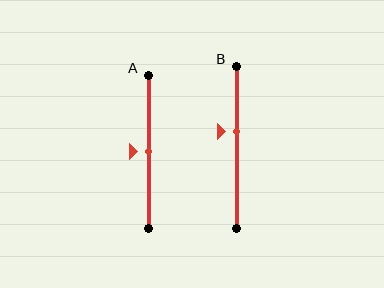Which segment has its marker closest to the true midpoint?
Segment A has its marker closest to the true midpoint.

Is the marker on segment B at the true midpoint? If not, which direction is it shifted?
No, the marker on segment B is shifted upward by about 10% of the segment length.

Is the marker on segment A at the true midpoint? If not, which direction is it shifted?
Yes, the marker on segment A is at the true midpoint.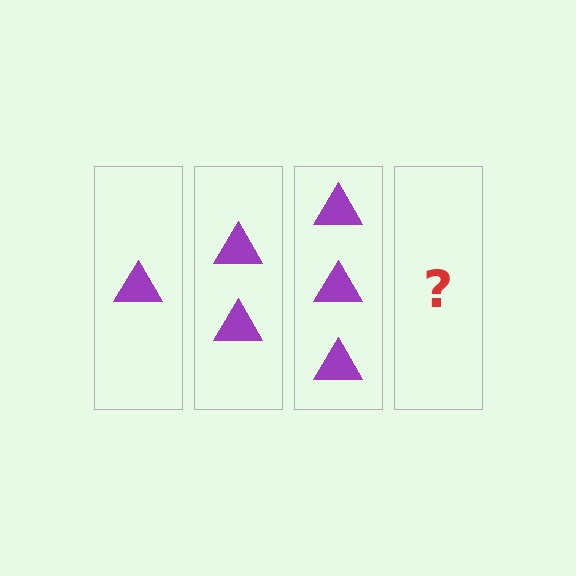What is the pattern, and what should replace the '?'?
The pattern is that each step adds one more triangle. The '?' should be 4 triangles.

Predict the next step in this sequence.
The next step is 4 triangles.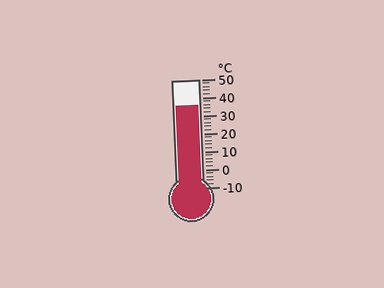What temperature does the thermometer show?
The thermometer shows approximately 36°C.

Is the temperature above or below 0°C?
The temperature is above 0°C.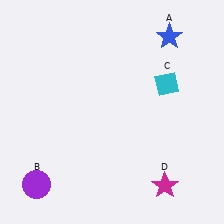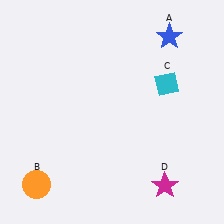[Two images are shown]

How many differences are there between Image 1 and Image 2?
There is 1 difference between the two images.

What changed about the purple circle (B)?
In Image 1, B is purple. In Image 2, it changed to orange.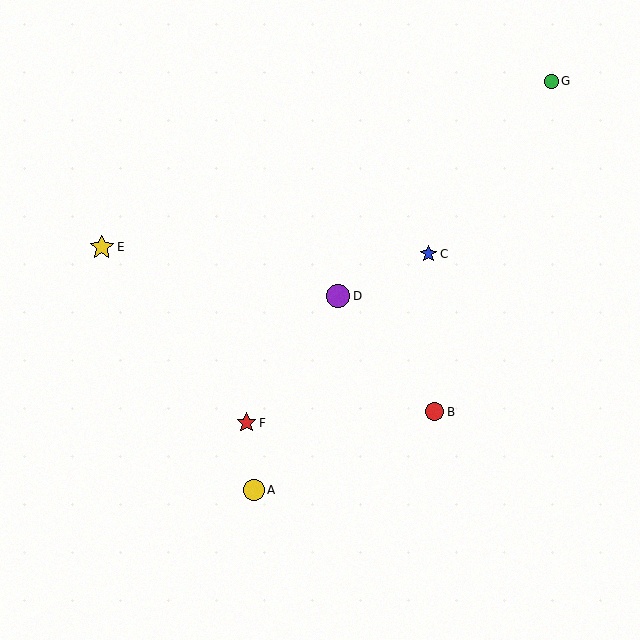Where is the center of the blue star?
The center of the blue star is at (428, 254).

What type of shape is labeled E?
Shape E is a yellow star.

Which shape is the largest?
The yellow star (labeled E) is the largest.